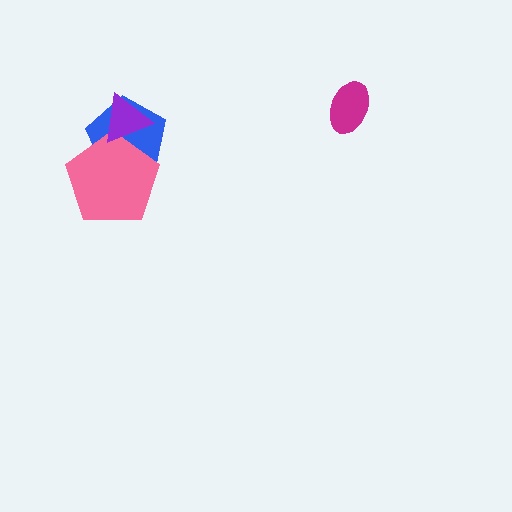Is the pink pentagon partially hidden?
Yes, it is partially covered by another shape.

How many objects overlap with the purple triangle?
2 objects overlap with the purple triangle.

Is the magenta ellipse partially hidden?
No, no other shape covers it.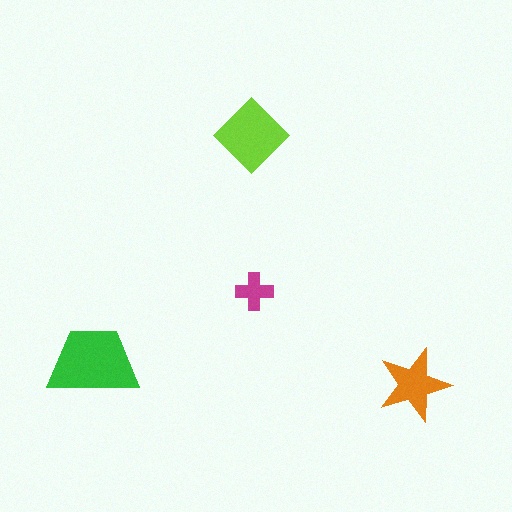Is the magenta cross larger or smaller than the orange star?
Smaller.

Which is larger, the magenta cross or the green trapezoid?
The green trapezoid.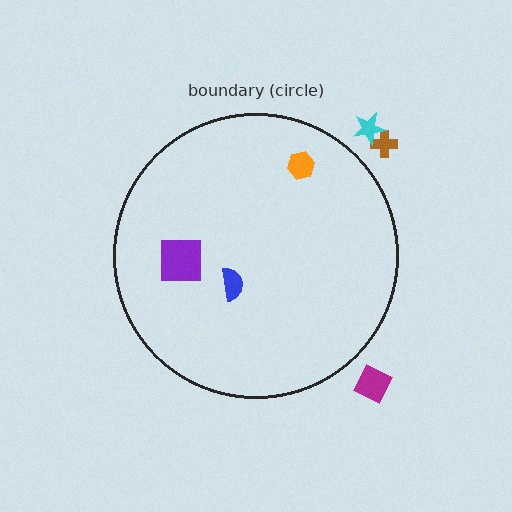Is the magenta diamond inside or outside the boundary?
Outside.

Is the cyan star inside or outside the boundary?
Outside.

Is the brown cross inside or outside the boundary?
Outside.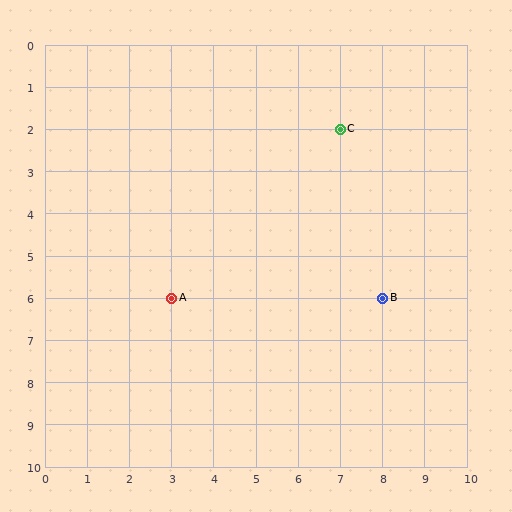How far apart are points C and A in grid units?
Points C and A are 4 columns and 4 rows apart (about 5.7 grid units diagonally).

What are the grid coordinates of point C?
Point C is at grid coordinates (7, 2).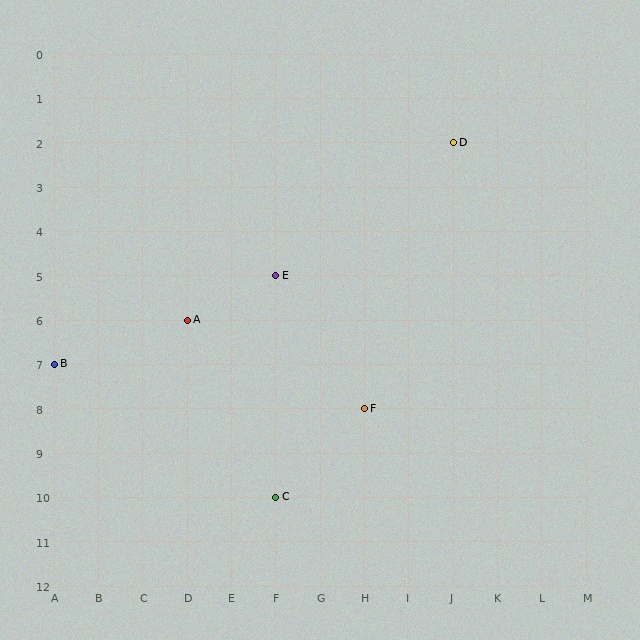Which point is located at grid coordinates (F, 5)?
Point E is at (F, 5).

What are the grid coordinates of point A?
Point A is at grid coordinates (D, 6).